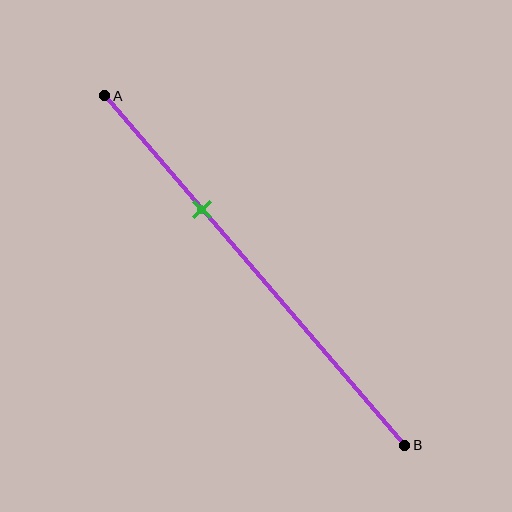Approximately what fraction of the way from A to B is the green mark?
The green mark is approximately 35% of the way from A to B.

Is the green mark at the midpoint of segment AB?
No, the mark is at about 35% from A, not at the 50% midpoint.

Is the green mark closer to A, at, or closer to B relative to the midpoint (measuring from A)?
The green mark is closer to point A than the midpoint of segment AB.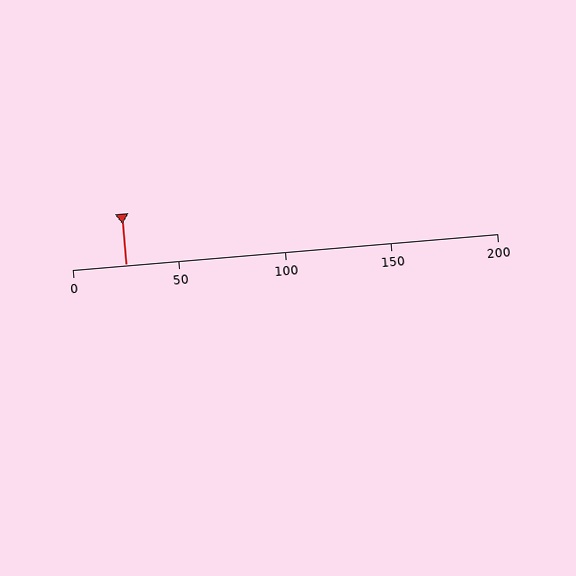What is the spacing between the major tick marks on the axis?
The major ticks are spaced 50 apart.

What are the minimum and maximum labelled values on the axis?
The axis runs from 0 to 200.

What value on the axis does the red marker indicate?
The marker indicates approximately 25.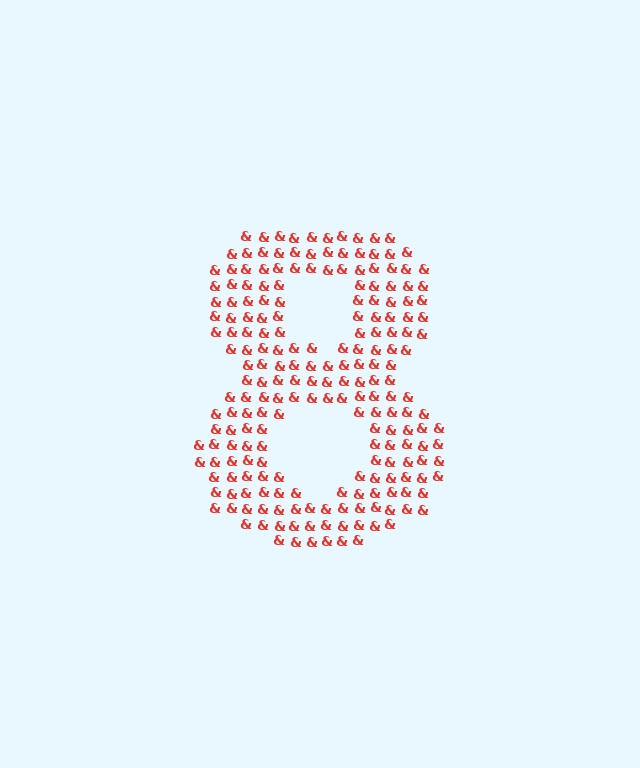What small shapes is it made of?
It is made of small ampersands.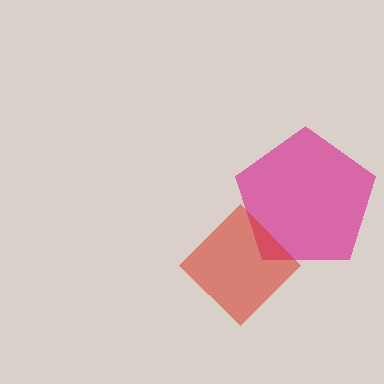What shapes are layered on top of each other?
The layered shapes are: a magenta pentagon, a red diamond.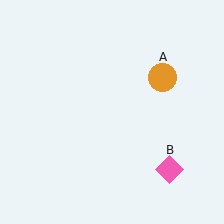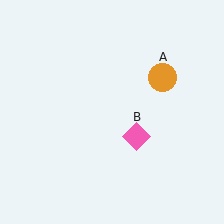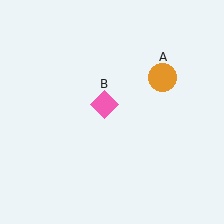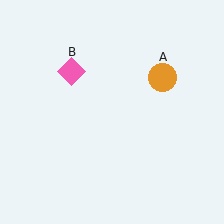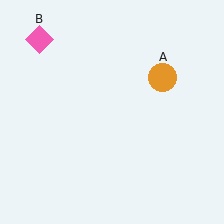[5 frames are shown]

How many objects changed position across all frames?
1 object changed position: pink diamond (object B).